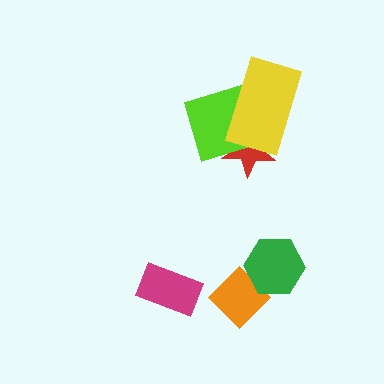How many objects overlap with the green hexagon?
1 object overlaps with the green hexagon.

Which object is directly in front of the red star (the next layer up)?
The lime diamond is directly in front of the red star.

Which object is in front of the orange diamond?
The green hexagon is in front of the orange diamond.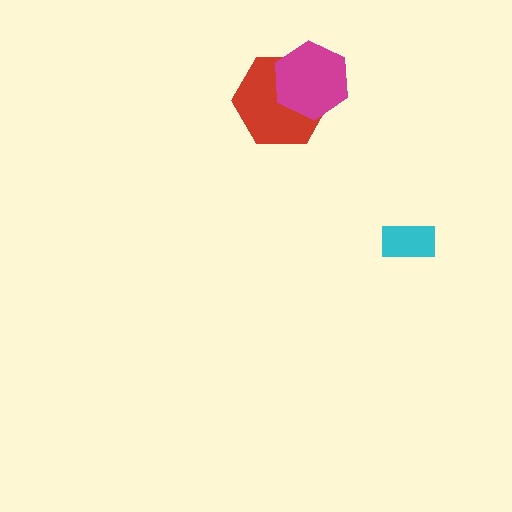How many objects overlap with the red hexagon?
1 object overlaps with the red hexagon.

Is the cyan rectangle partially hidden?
No, no other shape covers it.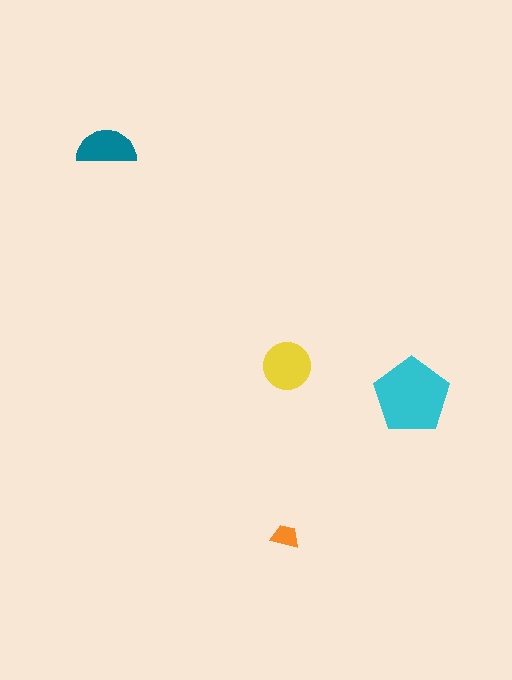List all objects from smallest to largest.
The orange trapezoid, the teal semicircle, the yellow circle, the cyan pentagon.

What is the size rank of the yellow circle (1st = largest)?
2nd.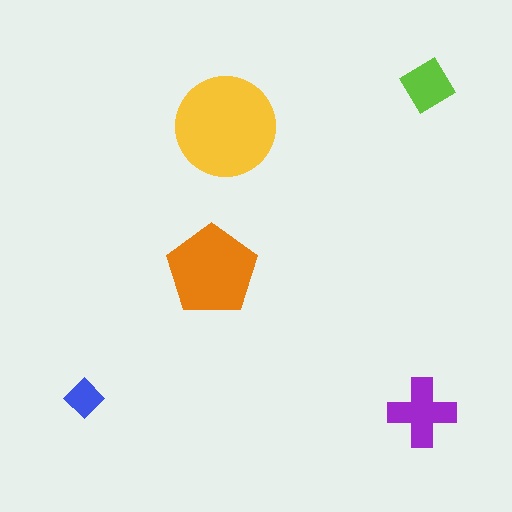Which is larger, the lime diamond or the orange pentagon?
The orange pentagon.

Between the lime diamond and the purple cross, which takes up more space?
The purple cross.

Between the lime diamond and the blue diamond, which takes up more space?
The lime diamond.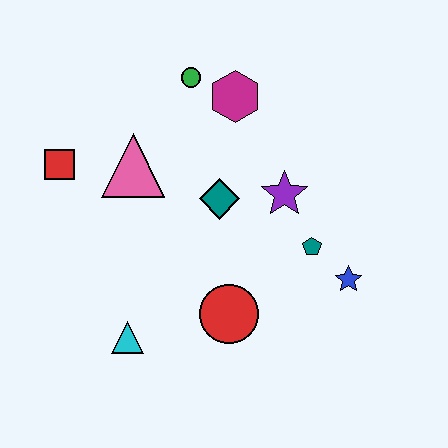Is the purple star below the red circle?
No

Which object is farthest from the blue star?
The red square is farthest from the blue star.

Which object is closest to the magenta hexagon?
The green circle is closest to the magenta hexagon.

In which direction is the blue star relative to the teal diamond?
The blue star is to the right of the teal diamond.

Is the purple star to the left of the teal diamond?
No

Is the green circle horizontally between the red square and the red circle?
Yes